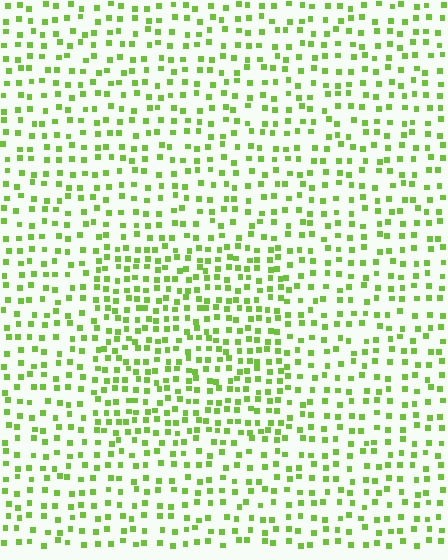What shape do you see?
I see a rectangle.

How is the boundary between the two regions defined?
The boundary is defined by a change in element density (approximately 1.6x ratio). All elements are the same color, size, and shape.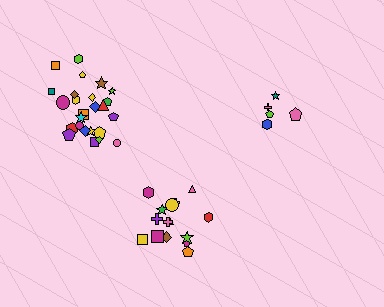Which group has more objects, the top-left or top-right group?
The top-left group.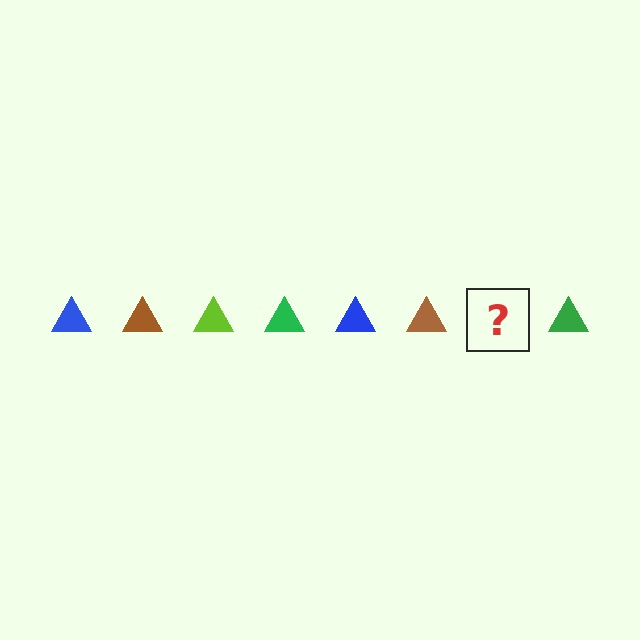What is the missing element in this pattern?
The missing element is a lime triangle.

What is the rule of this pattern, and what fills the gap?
The rule is that the pattern cycles through blue, brown, lime, green triangles. The gap should be filled with a lime triangle.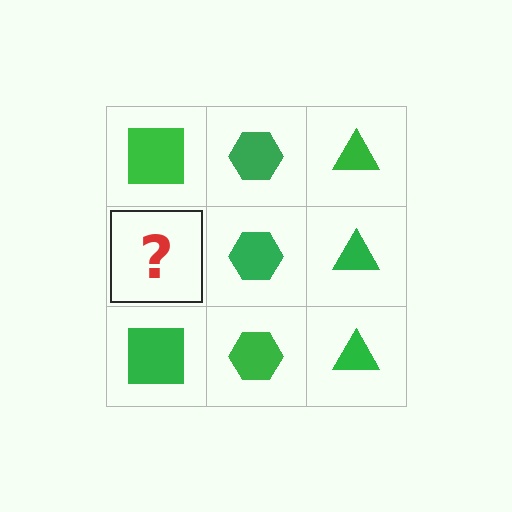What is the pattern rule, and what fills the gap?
The rule is that each column has a consistent shape. The gap should be filled with a green square.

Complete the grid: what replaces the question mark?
The question mark should be replaced with a green square.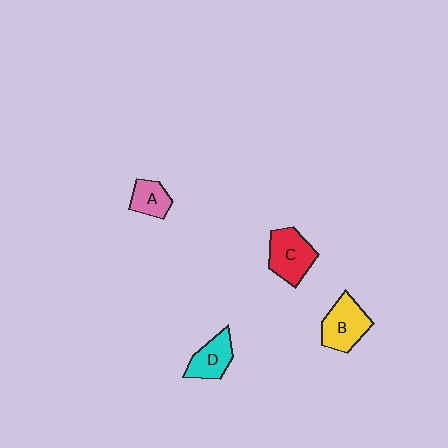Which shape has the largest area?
Shape C (red).